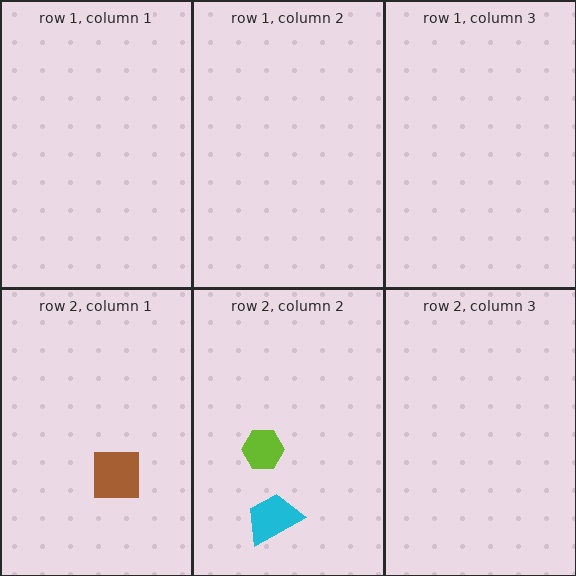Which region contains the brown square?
The row 2, column 1 region.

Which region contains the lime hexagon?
The row 2, column 2 region.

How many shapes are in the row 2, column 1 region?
1.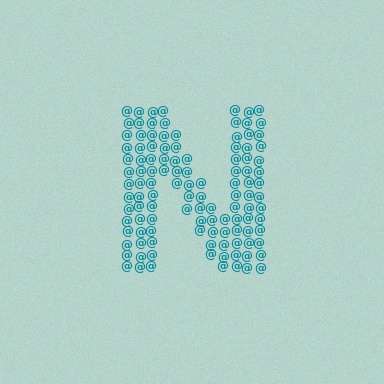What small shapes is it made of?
It is made of small at signs.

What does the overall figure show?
The overall figure shows the letter N.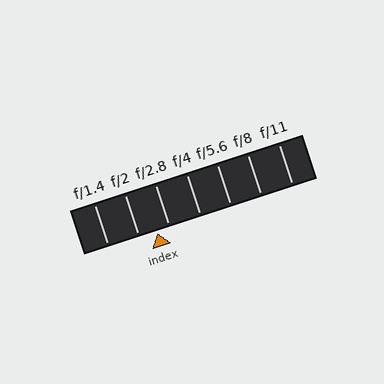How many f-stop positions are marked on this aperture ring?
There are 7 f-stop positions marked.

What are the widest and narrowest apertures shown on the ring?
The widest aperture shown is f/1.4 and the narrowest is f/11.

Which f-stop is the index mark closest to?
The index mark is closest to f/2.8.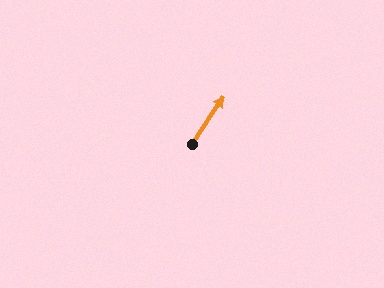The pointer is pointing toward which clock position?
Roughly 1 o'clock.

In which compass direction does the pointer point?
Northeast.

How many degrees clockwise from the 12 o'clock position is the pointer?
Approximately 34 degrees.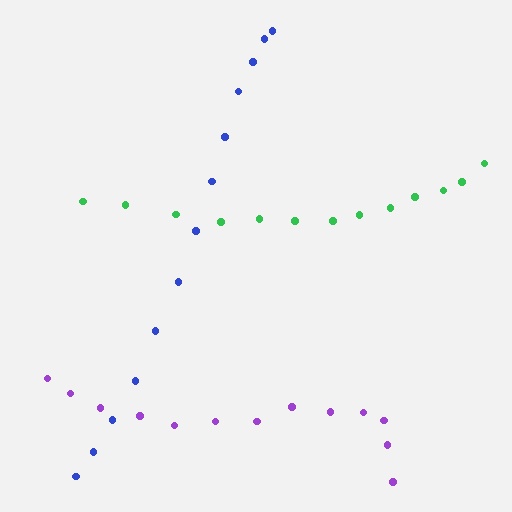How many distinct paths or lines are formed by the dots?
There are 3 distinct paths.